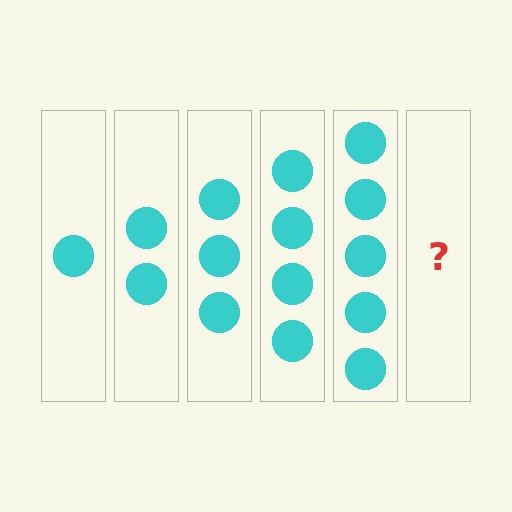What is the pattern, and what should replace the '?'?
The pattern is that each step adds one more circle. The '?' should be 6 circles.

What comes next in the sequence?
The next element should be 6 circles.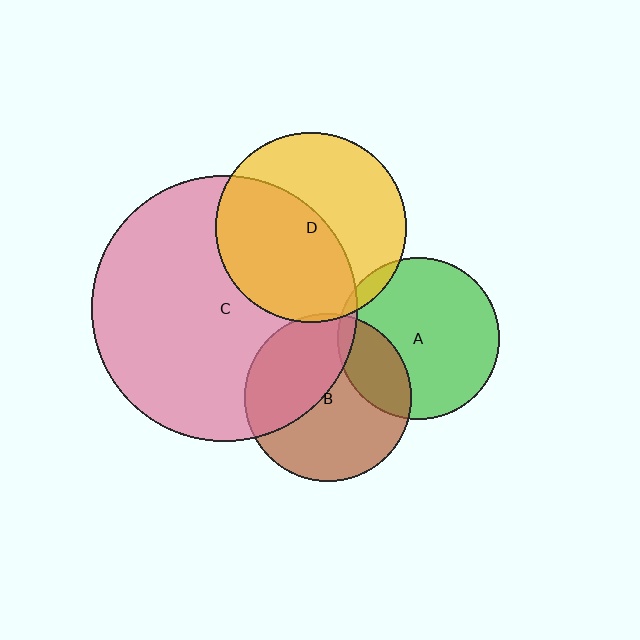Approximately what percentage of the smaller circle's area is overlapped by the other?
Approximately 5%.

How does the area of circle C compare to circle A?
Approximately 2.7 times.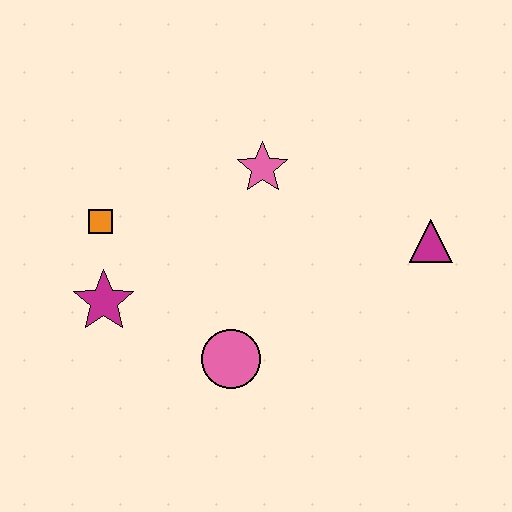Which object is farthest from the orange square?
The magenta triangle is farthest from the orange square.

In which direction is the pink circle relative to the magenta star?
The pink circle is to the right of the magenta star.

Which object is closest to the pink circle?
The magenta star is closest to the pink circle.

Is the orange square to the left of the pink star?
Yes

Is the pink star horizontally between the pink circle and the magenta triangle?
Yes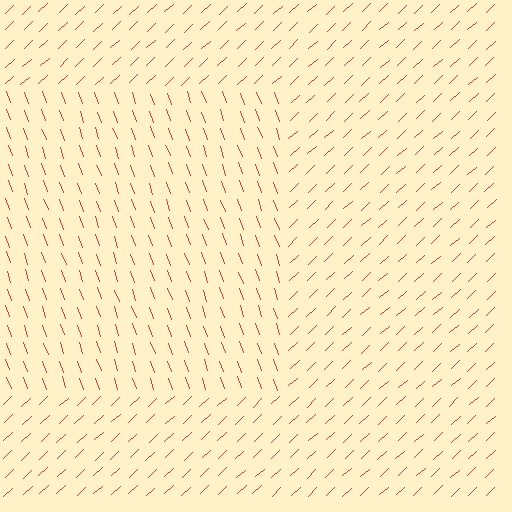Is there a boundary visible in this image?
Yes, there is a texture boundary formed by a change in line orientation.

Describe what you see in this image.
The image is filled with small red line segments. A rectangle region in the image has lines oriented differently from the surrounding lines, creating a visible texture boundary.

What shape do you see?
I see a rectangle.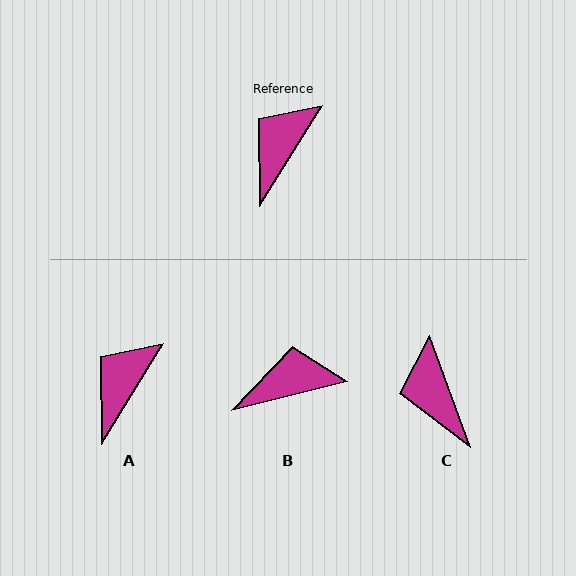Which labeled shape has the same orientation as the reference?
A.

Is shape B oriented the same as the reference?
No, it is off by about 44 degrees.